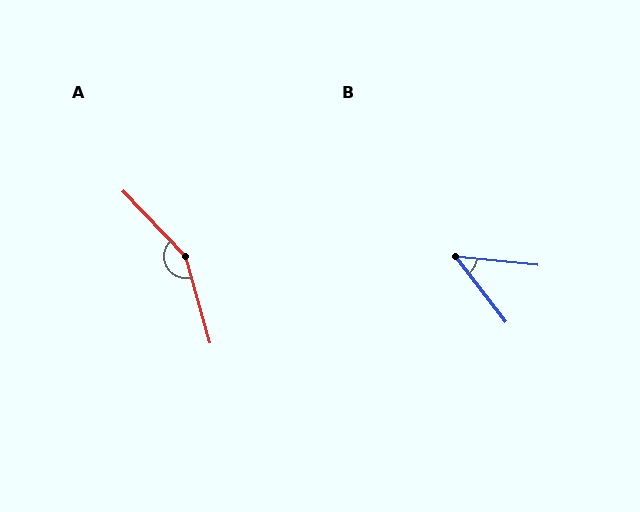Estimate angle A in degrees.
Approximately 152 degrees.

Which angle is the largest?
A, at approximately 152 degrees.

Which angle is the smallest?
B, at approximately 47 degrees.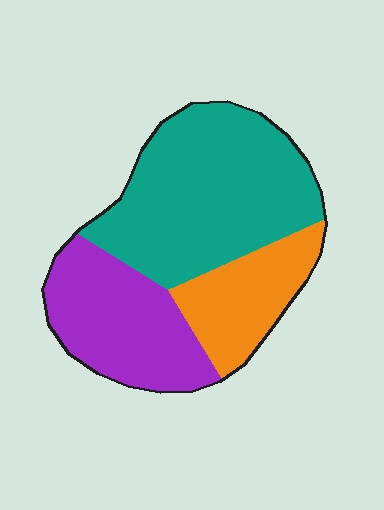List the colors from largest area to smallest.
From largest to smallest: teal, purple, orange.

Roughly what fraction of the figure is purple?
Purple covers 30% of the figure.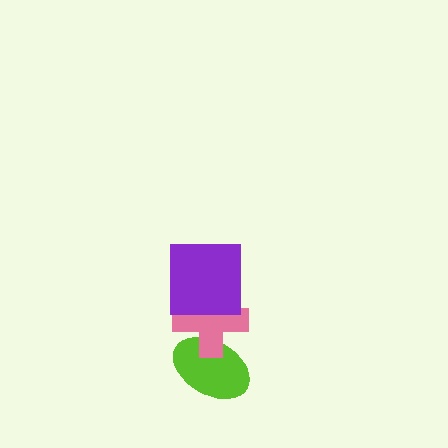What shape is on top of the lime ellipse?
The pink cross is on top of the lime ellipse.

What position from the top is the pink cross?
The pink cross is 2nd from the top.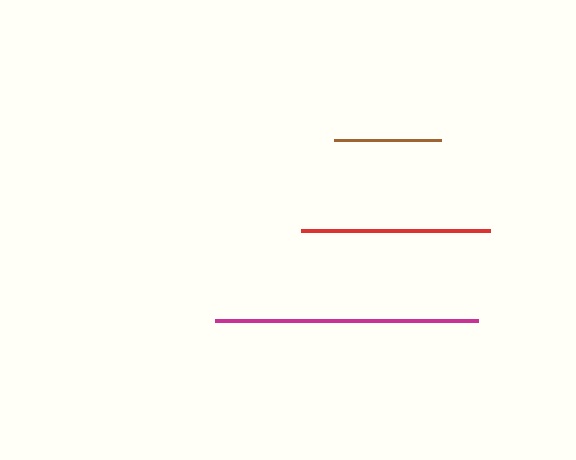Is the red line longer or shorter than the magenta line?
The magenta line is longer than the red line.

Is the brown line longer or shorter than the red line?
The red line is longer than the brown line.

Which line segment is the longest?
The magenta line is the longest at approximately 264 pixels.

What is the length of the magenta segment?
The magenta segment is approximately 264 pixels long.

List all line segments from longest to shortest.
From longest to shortest: magenta, red, brown.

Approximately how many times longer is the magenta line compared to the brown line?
The magenta line is approximately 2.5 times the length of the brown line.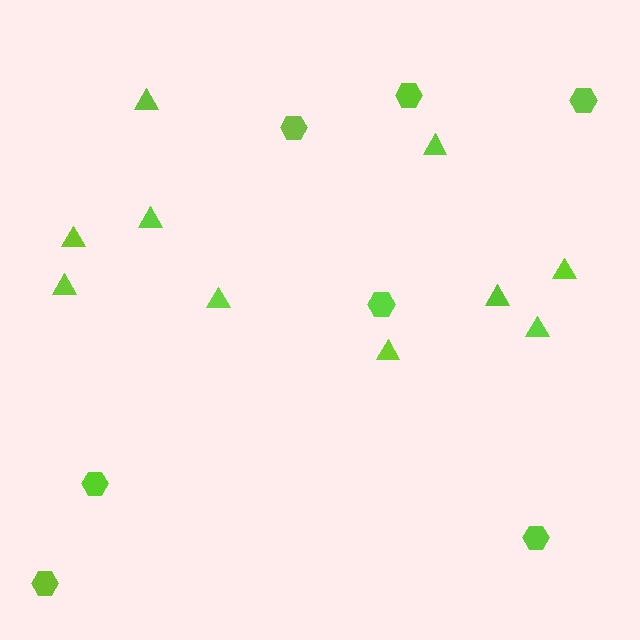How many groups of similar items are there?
There are 2 groups: one group of triangles (10) and one group of hexagons (7).